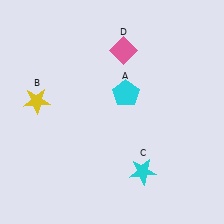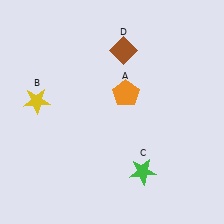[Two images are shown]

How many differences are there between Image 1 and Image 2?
There are 3 differences between the two images.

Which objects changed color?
A changed from cyan to orange. C changed from cyan to green. D changed from pink to brown.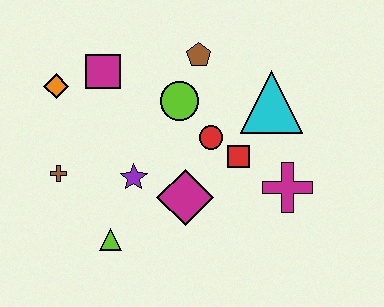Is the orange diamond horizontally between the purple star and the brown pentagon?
No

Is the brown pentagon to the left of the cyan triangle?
Yes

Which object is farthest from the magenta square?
The magenta cross is farthest from the magenta square.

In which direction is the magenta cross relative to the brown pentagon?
The magenta cross is below the brown pentagon.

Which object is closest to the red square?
The red circle is closest to the red square.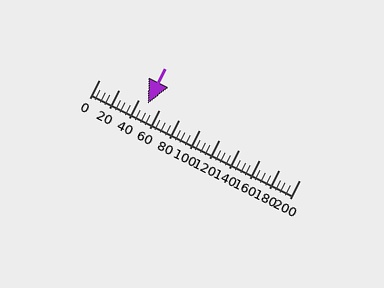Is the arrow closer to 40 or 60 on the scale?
The arrow is closer to 40.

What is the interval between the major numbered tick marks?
The major tick marks are spaced 20 units apart.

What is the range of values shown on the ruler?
The ruler shows values from 0 to 200.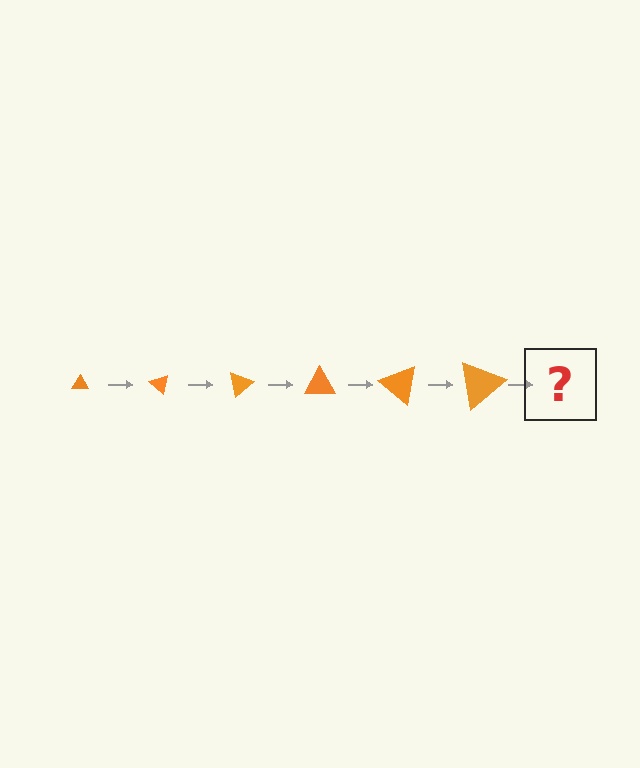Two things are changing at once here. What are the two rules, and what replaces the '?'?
The two rules are that the triangle grows larger each step and it rotates 40 degrees each step. The '?' should be a triangle, larger than the previous one and rotated 240 degrees from the start.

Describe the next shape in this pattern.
It should be a triangle, larger than the previous one and rotated 240 degrees from the start.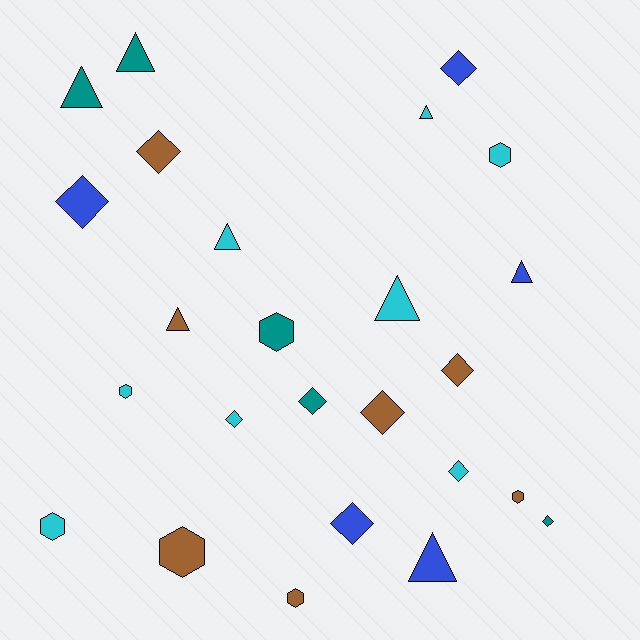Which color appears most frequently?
Cyan, with 8 objects.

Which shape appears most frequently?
Diamond, with 10 objects.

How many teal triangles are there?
There are 2 teal triangles.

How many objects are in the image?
There are 25 objects.